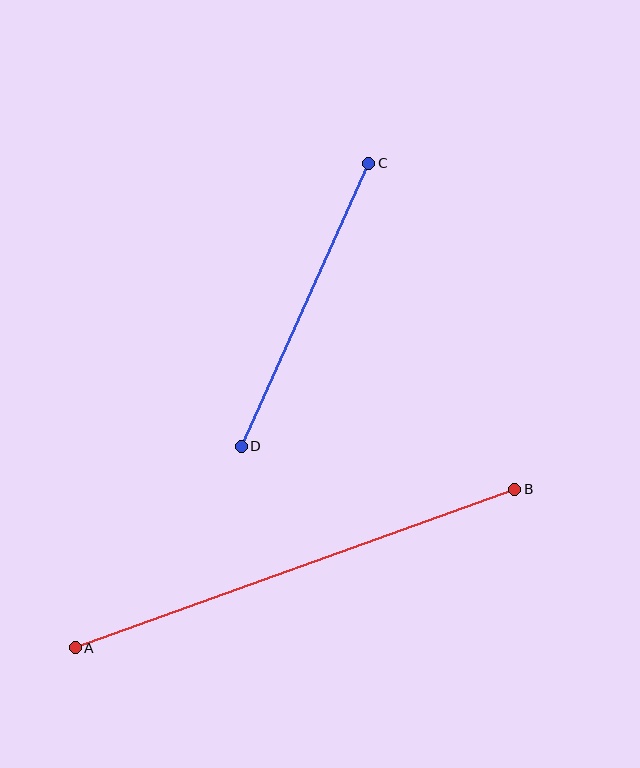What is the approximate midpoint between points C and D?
The midpoint is at approximately (305, 305) pixels.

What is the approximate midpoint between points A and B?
The midpoint is at approximately (295, 569) pixels.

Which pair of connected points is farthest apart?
Points A and B are farthest apart.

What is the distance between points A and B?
The distance is approximately 467 pixels.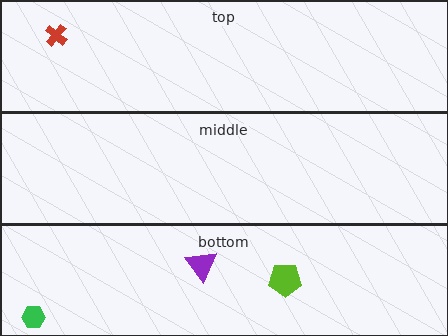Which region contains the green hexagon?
The bottom region.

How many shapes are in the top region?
1.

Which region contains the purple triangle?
The bottom region.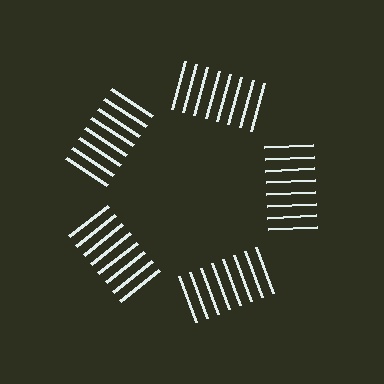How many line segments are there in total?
40 — 8 along each of the 5 edges.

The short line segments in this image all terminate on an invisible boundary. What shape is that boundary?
An illusory pentagon — the line segments terminate on its edges but no continuous stroke is drawn.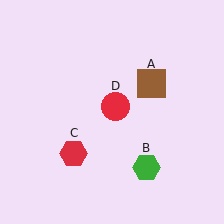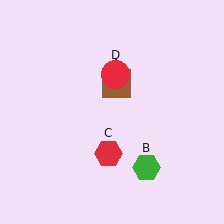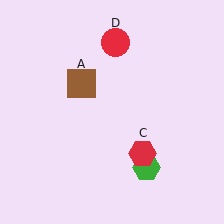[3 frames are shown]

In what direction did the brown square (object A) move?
The brown square (object A) moved left.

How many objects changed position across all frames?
3 objects changed position: brown square (object A), red hexagon (object C), red circle (object D).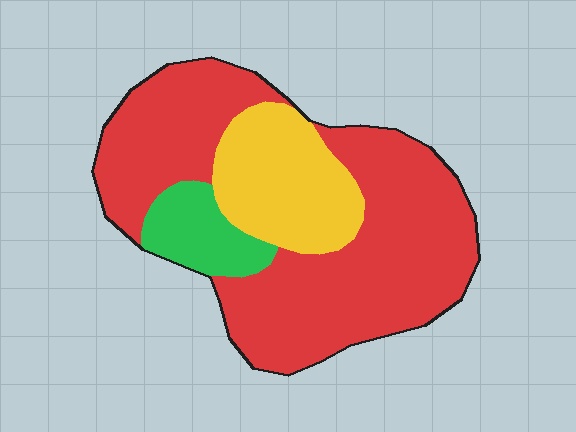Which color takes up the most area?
Red, at roughly 70%.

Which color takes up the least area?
Green, at roughly 10%.